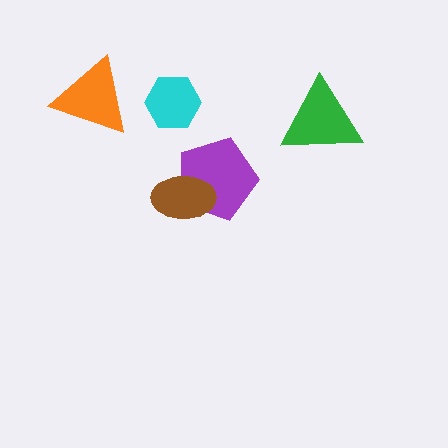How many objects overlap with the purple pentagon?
1 object overlaps with the purple pentagon.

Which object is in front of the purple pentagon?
The brown ellipse is in front of the purple pentagon.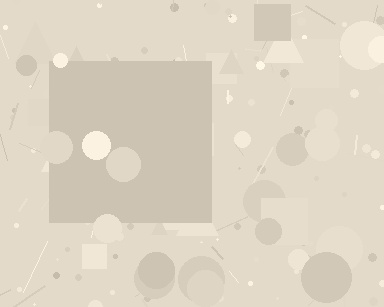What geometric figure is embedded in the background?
A square is embedded in the background.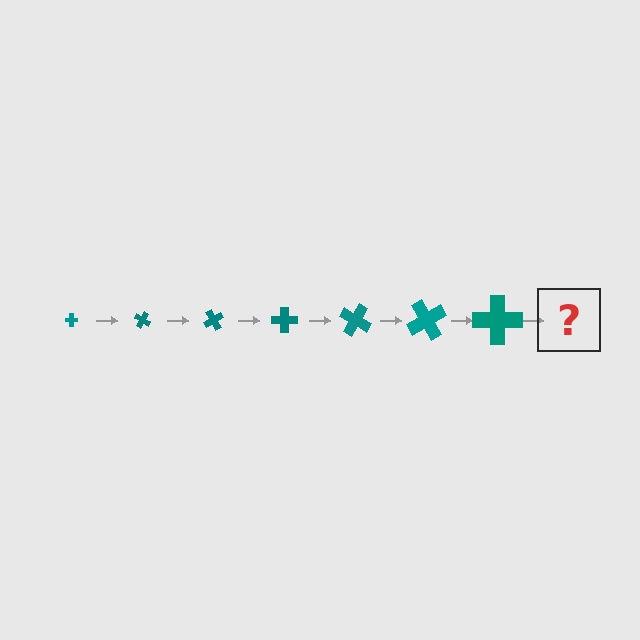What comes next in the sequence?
The next element should be a cross, larger than the previous one and rotated 210 degrees from the start.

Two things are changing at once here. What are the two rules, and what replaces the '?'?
The two rules are that the cross grows larger each step and it rotates 30 degrees each step. The '?' should be a cross, larger than the previous one and rotated 210 degrees from the start.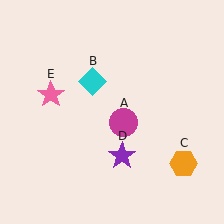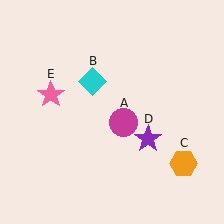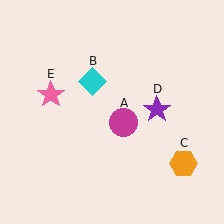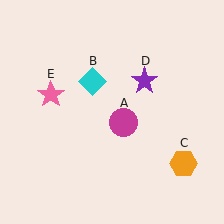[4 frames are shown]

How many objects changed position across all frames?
1 object changed position: purple star (object D).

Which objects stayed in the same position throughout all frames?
Magenta circle (object A) and cyan diamond (object B) and orange hexagon (object C) and pink star (object E) remained stationary.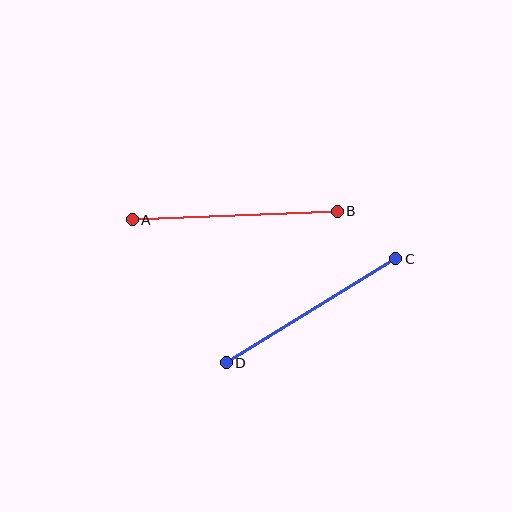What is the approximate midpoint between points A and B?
The midpoint is at approximately (235, 216) pixels.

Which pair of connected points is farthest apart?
Points A and B are farthest apart.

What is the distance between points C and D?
The distance is approximately 199 pixels.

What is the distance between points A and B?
The distance is approximately 205 pixels.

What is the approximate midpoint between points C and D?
The midpoint is at approximately (311, 311) pixels.